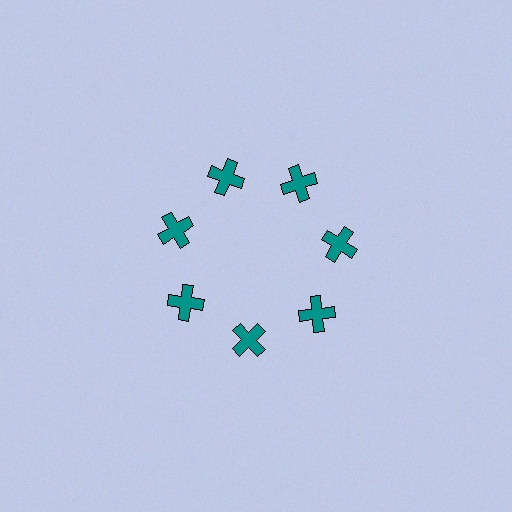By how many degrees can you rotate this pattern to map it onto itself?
The pattern maps onto itself every 51 degrees of rotation.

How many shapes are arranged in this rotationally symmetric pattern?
There are 7 shapes, arranged in 7 groups of 1.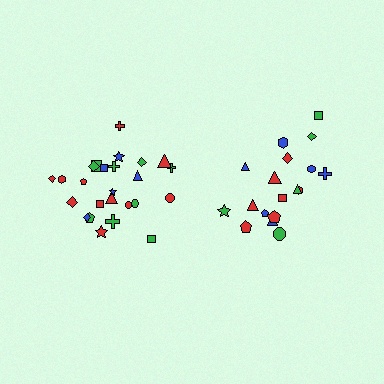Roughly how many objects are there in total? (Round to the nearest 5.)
Roughly 45 objects in total.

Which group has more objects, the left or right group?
The left group.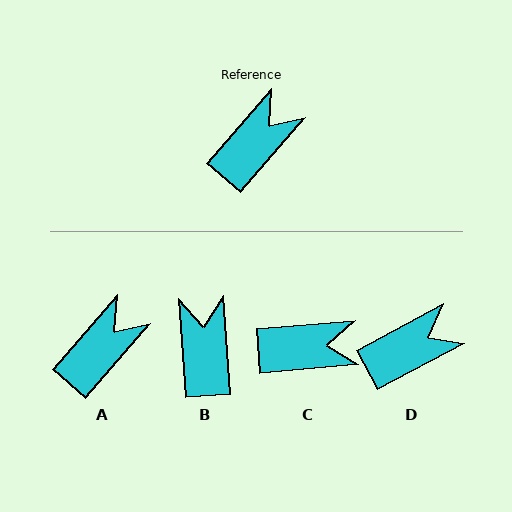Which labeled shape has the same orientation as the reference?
A.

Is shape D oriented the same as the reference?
No, it is off by about 21 degrees.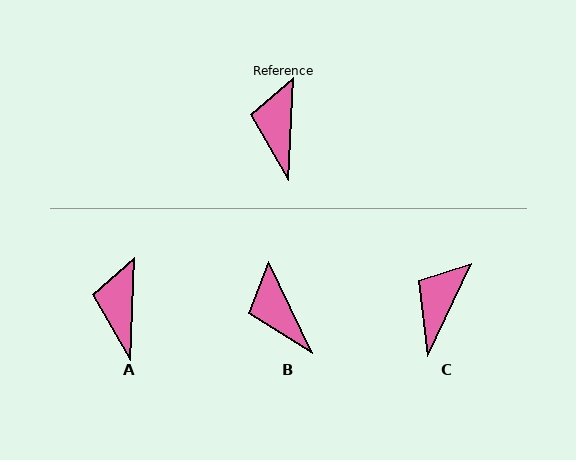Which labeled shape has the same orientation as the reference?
A.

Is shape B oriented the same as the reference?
No, it is off by about 28 degrees.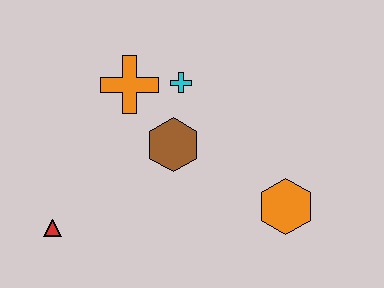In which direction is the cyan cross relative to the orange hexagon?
The cyan cross is above the orange hexagon.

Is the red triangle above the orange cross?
No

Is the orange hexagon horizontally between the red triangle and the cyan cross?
No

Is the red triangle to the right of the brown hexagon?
No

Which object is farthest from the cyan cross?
The red triangle is farthest from the cyan cross.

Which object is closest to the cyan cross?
The orange cross is closest to the cyan cross.